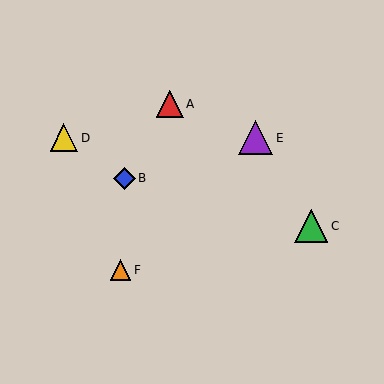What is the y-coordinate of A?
Object A is at y≈104.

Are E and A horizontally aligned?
No, E is at y≈138 and A is at y≈104.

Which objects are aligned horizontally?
Objects D, E are aligned horizontally.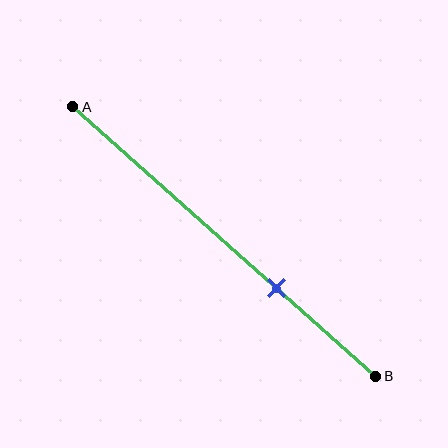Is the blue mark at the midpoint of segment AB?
No, the mark is at about 65% from A, not at the 50% midpoint.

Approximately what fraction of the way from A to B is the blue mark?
The blue mark is approximately 65% of the way from A to B.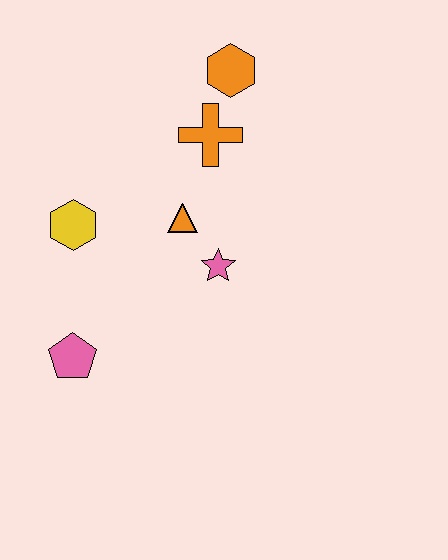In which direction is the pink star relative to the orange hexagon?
The pink star is below the orange hexagon.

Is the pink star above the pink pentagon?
Yes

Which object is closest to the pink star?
The orange triangle is closest to the pink star.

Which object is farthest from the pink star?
The orange hexagon is farthest from the pink star.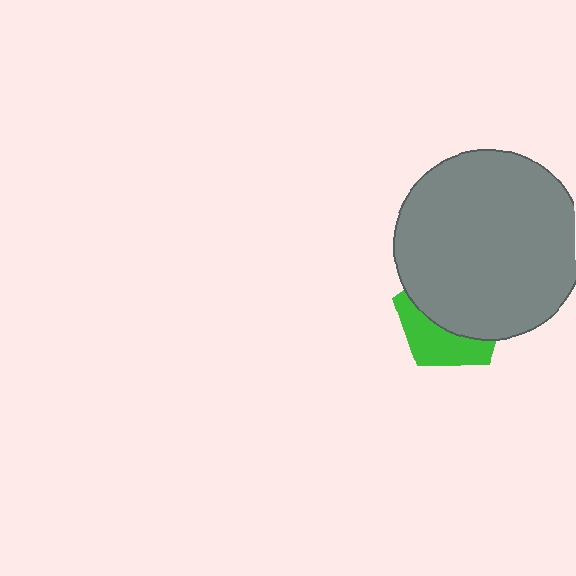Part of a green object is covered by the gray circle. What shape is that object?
It is a pentagon.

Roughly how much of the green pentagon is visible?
A small part of it is visible (roughly 39%).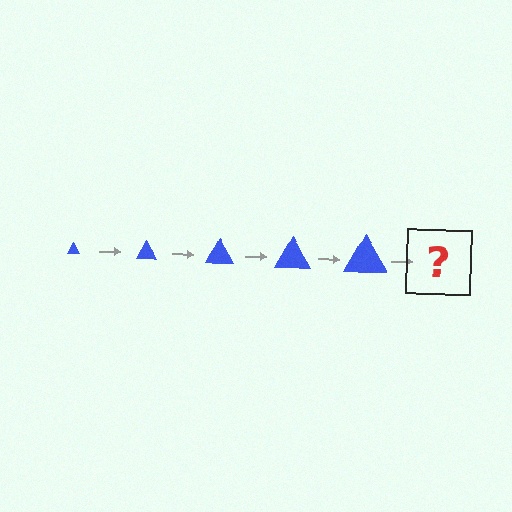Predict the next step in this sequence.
The next step is a blue triangle, larger than the previous one.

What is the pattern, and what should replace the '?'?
The pattern is that the triangle gets progressively larger each step. The '?' should be a blue triangle, larger than the previous one.